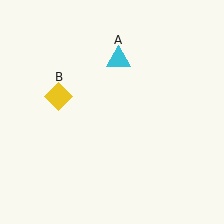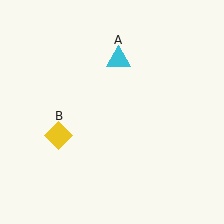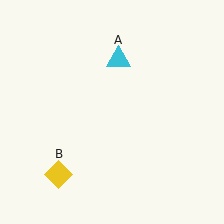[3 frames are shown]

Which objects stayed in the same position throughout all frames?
Cyan triangle (object A) remained stationary.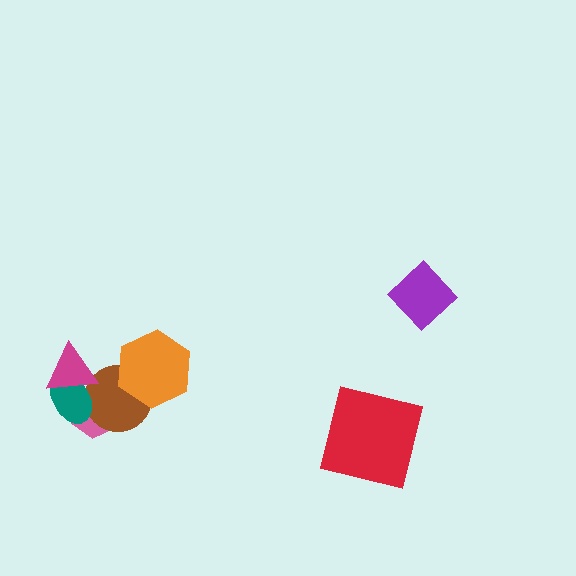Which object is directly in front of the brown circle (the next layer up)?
The teal ellipse is directly in front of the brown circle.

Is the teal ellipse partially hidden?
Yes, it is partially covered by another shape.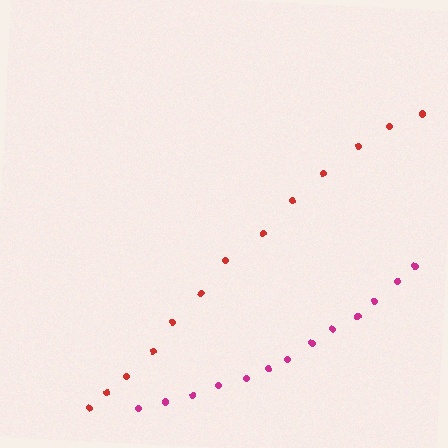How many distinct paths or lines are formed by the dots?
There are 2 distinct paths.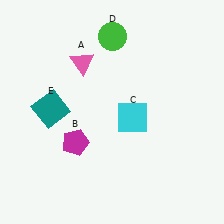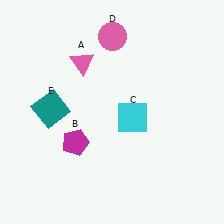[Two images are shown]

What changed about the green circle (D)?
In Image 1, D is green. In Image 2, it changed to pink.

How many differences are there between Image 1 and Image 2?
There is 1 difference between the two images.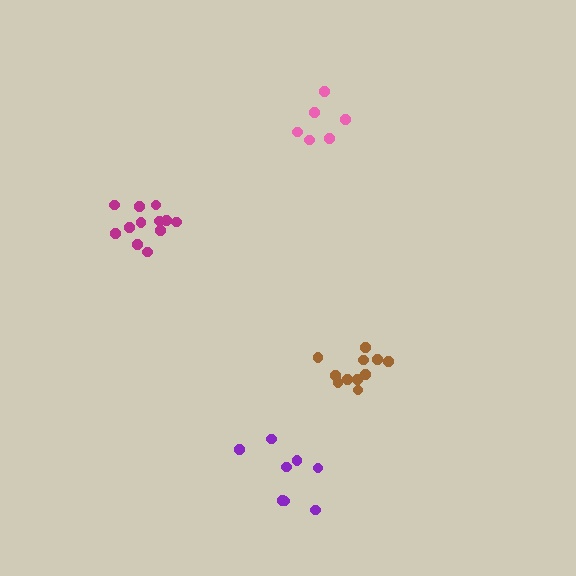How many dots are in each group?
Group 1: 11 dots, Group 2: 6 dots, Group 3: 12 dots, Group 4: 8 dots (37 total).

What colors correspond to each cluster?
The clusters are colored: brown, pink, magenta, purple.